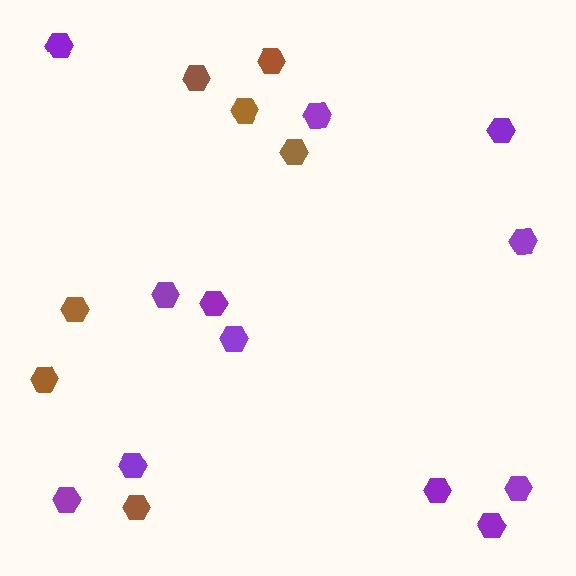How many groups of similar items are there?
There are 2 groups: one group of brown hexagons (7) and one group of purple hexagons (12).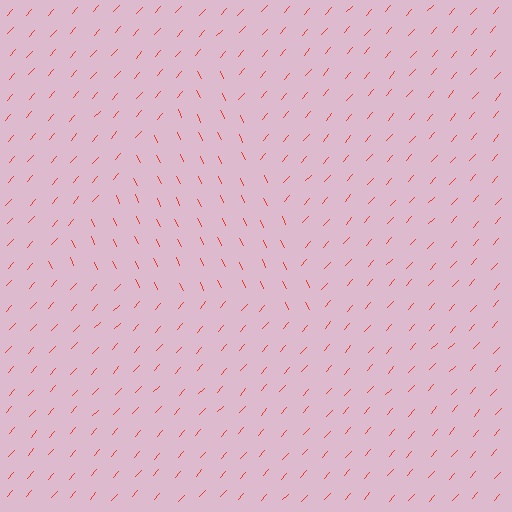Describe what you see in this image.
The image is filled with small red line segments. A triangle region in the image has lines oriented differently from the surrounding lines, creating a visible texture boundary.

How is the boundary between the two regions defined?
The boundary is defined purely by a change in line orientation (approximately 67 degrees difference). All lines are the same color and thickness.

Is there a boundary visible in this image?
Yes, there is a texture boundary formed by a change in line orientation.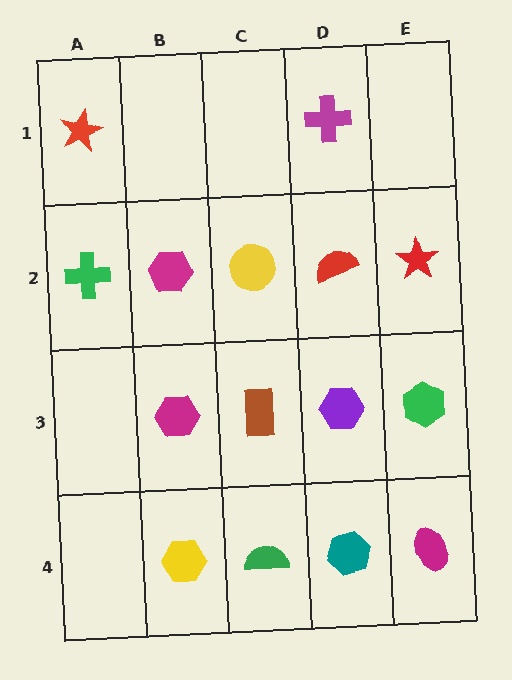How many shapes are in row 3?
4 shapes.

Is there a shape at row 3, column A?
No, that cell is empty.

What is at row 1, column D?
A magenta cross.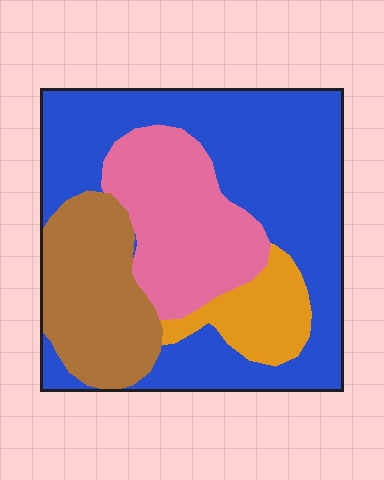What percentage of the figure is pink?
Pink covers roughly 20% of the figure.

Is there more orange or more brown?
Brown.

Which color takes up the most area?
Blue, at roughly 50%.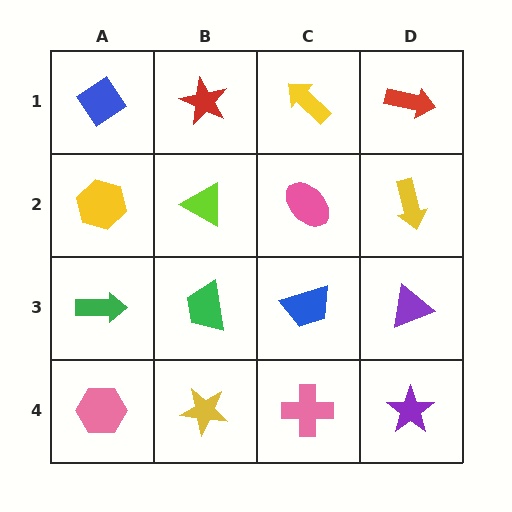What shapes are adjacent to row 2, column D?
A red arrow (row 1, column D), a purple triangle (row 3, column D), a pink ellipse (row 2, column C).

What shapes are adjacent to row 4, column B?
A green trapezoid (row 3, column B), a pink hexagon (row 4, column A), a pink cross (row 4, column C).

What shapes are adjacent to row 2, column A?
A blue diamond (row 1, column A), a green arrow (row 3, column A), a lime triangle (row 2, column B).